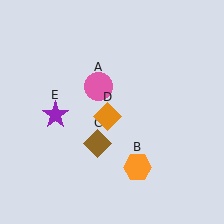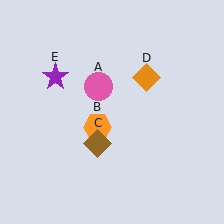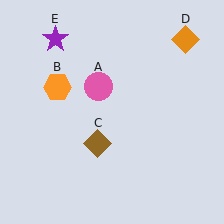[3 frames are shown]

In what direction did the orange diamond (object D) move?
The orange diamond (object D) moved up and to the right.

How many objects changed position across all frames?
3 objects changed position: orange hexagon (object B), orange diamond (object D), purple star (object E).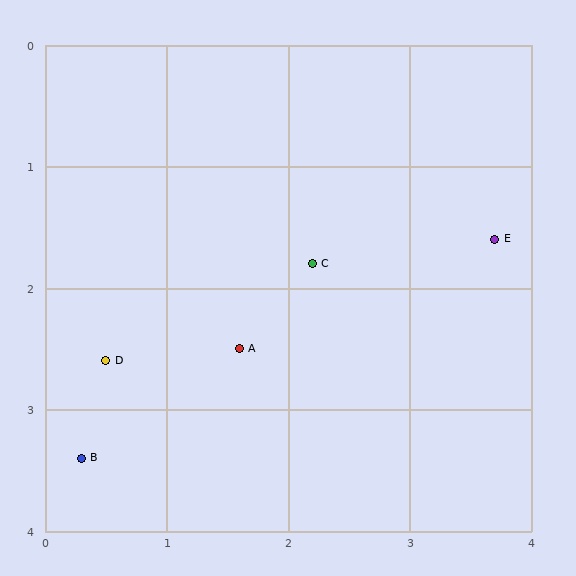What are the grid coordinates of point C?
Point C is at approximately (2.2, 1.8).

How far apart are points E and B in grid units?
Points E and B are about 3.8 grid units apart.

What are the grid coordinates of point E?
Point E is at approximately (3.7, 1.6).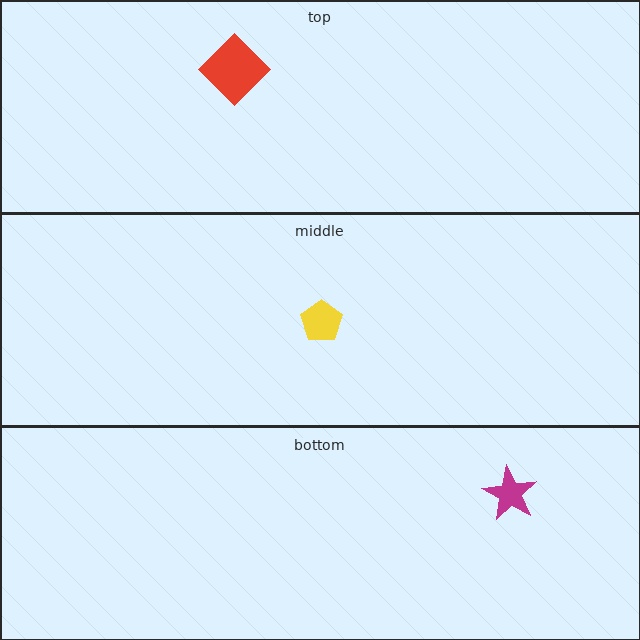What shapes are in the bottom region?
The magenta star.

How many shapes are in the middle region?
1.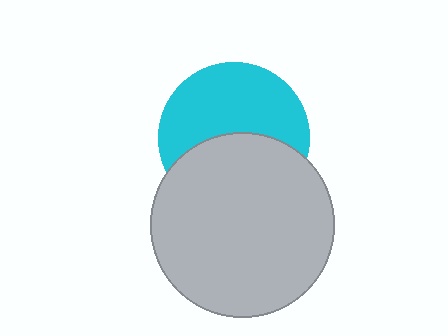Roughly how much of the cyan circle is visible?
About half of it is visible (roughly 55%).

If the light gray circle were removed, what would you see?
You would see the complete cyan circle.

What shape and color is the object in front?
The object in front is a light gray circle.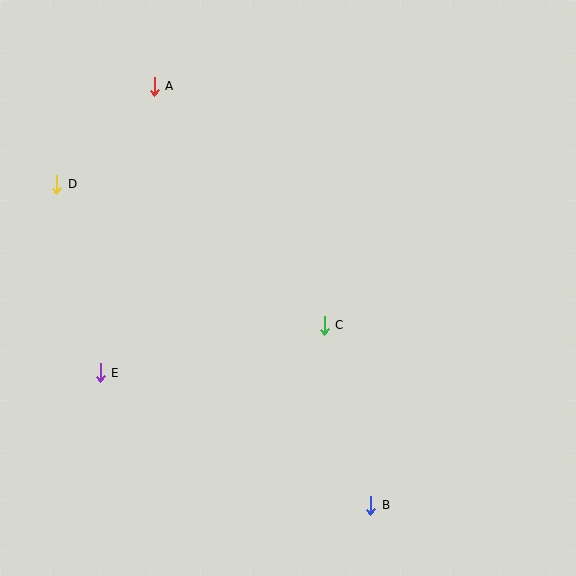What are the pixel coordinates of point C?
Point C is at (324, 325).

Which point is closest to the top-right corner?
Point C is closest to the top-right corner.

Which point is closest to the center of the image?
Point C at (324, 325) is closest to the center.